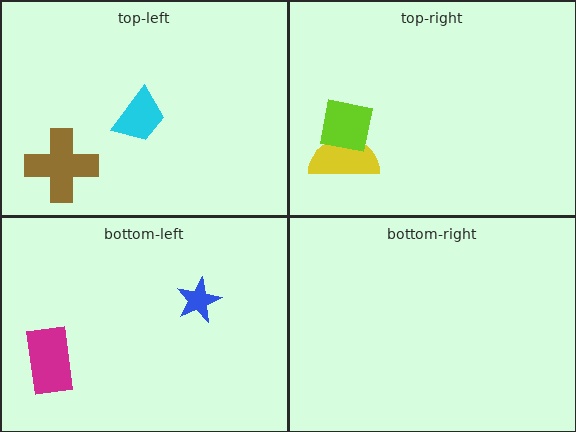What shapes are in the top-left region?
The cyan trapezoid, the brown cross.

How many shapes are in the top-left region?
2.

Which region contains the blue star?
The bottom-left region.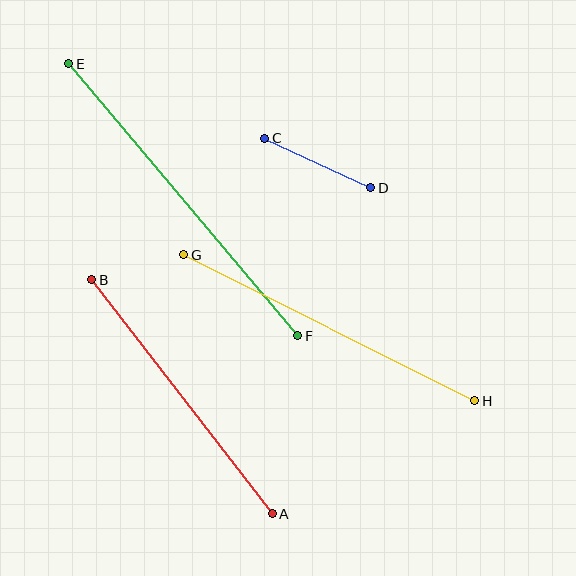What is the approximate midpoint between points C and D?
The midpoint is at approximately (318, 163) pixels.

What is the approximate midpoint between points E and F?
The midpoint is at approximately (183, 200) pixels.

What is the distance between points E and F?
The distance is approximately 356 pixels.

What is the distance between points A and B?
The distance is approximately 296 pixels.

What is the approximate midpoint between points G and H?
The midpoint is at approximately (329, 328) pixels.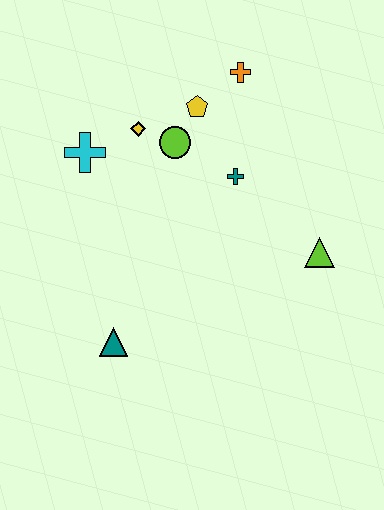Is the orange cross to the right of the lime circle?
Yes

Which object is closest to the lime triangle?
The teal cross is closest to the lime triangle.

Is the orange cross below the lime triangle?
No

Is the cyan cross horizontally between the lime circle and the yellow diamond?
No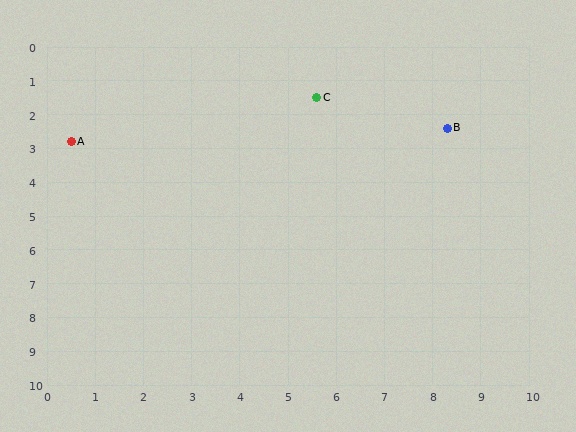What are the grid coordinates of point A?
Point A is at approximately (0.5, 2.8).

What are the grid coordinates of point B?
Point B is at approximately (8.3, 2.4).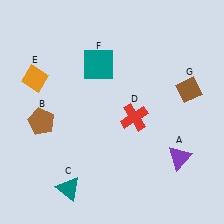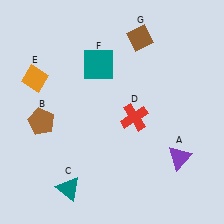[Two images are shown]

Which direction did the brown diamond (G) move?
The brown diamond (G) moved up.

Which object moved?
The brown diamond (G) moved up.